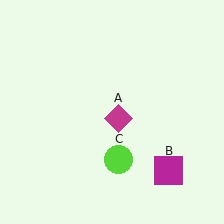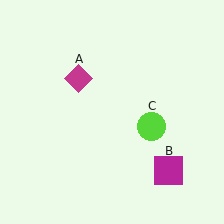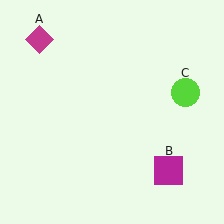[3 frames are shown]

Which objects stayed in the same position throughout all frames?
Magenta square (object B) remained stationary.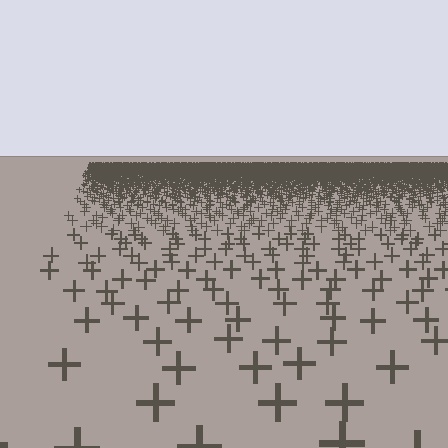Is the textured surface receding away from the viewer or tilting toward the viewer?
The surface is receding away from the viewer. Texture elements get smaller and denser toward the top.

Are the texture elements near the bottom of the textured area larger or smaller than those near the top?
Larger. Near the bottom, elements are closer to the viewer and appear at a bigger on-screen size.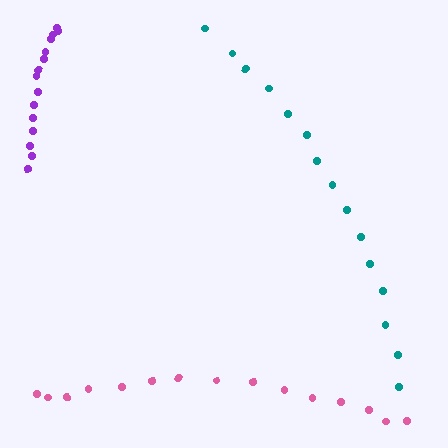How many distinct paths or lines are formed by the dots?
There are 3 distinct paths.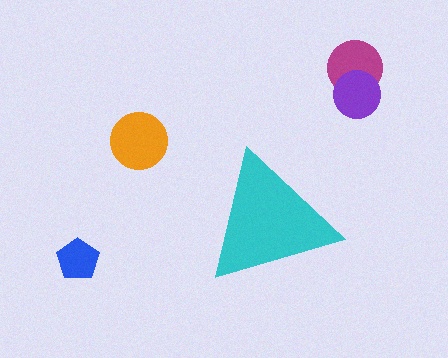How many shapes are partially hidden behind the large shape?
0 shapes are partially hidden.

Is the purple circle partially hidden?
No, the purple circle is fully visible.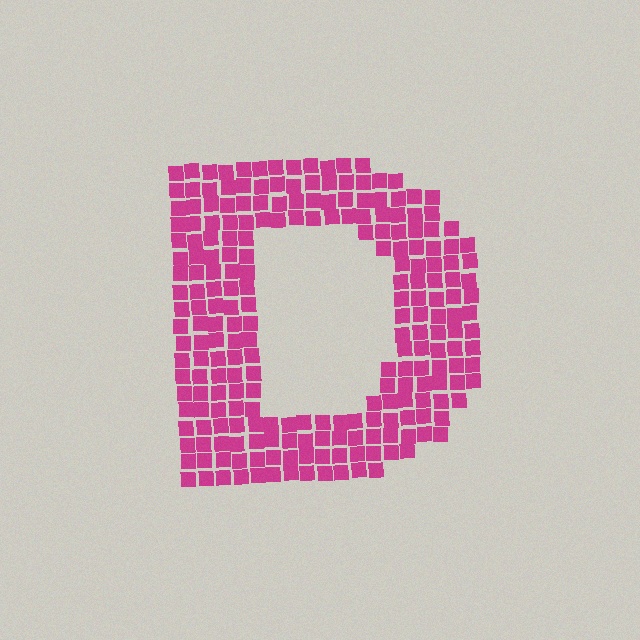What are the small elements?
The small elements are squares.